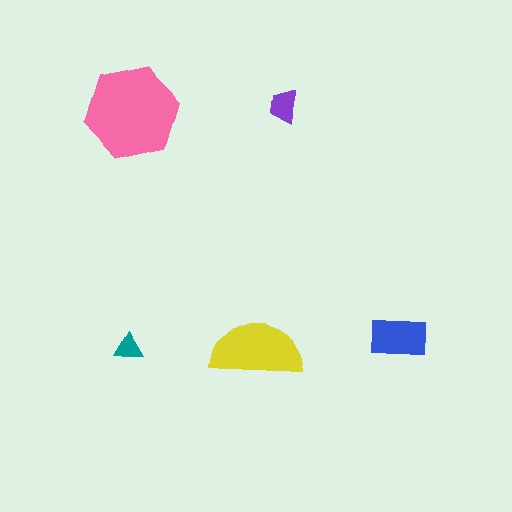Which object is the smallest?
The teal triangle.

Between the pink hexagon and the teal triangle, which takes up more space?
The pink hexagon.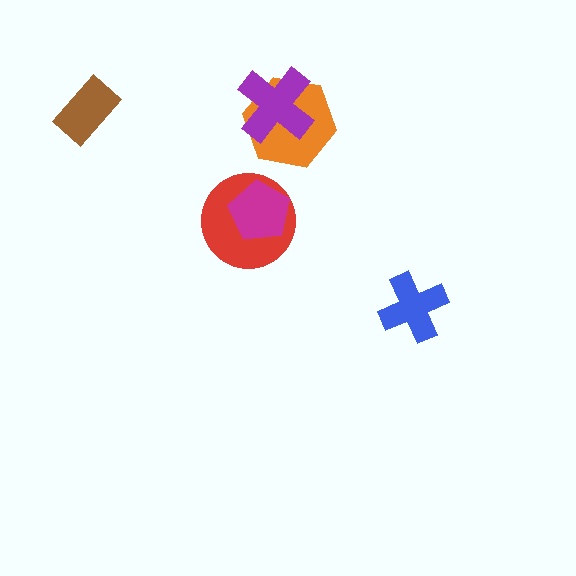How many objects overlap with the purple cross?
1 object overlaps with the purple cross.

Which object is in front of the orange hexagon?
The purple cross is in front of the orange hexagon.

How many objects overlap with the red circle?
1 object overlaps with the red circle.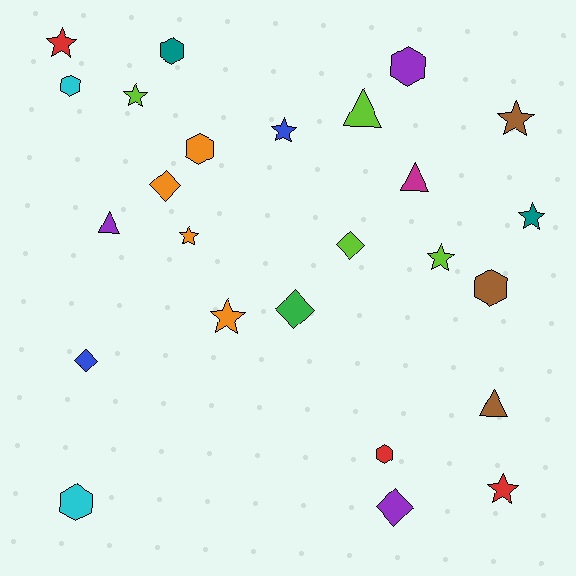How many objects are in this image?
There are 25 objects.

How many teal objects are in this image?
There are 2 teal objects.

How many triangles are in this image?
There are 4 triangles.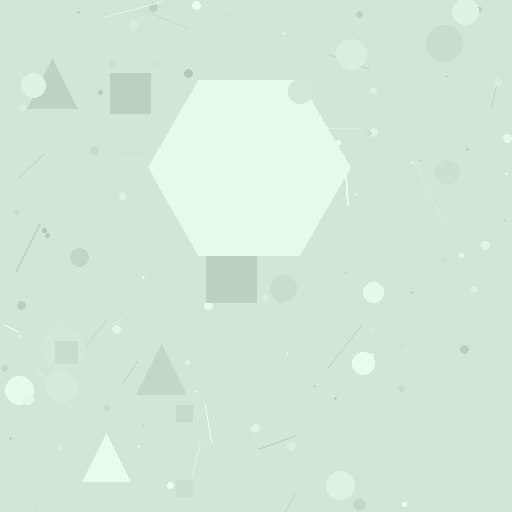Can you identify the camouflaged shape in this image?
The camouflaged shape is a hexagon.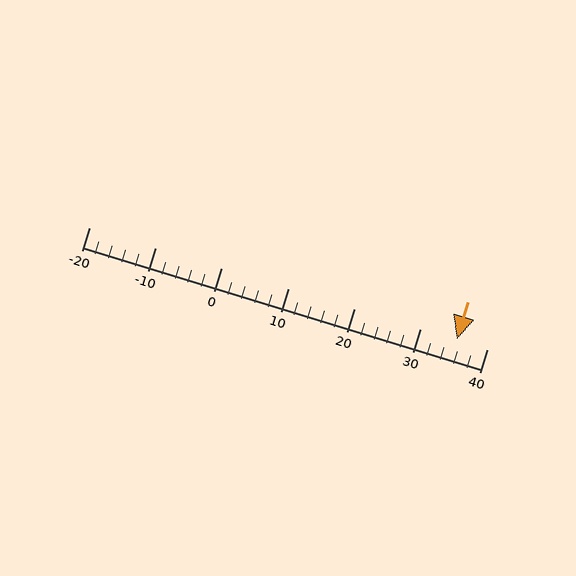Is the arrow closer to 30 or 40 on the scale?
The arrow is closer to 40.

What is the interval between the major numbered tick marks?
The major tick marks are spaced 10 units apart.